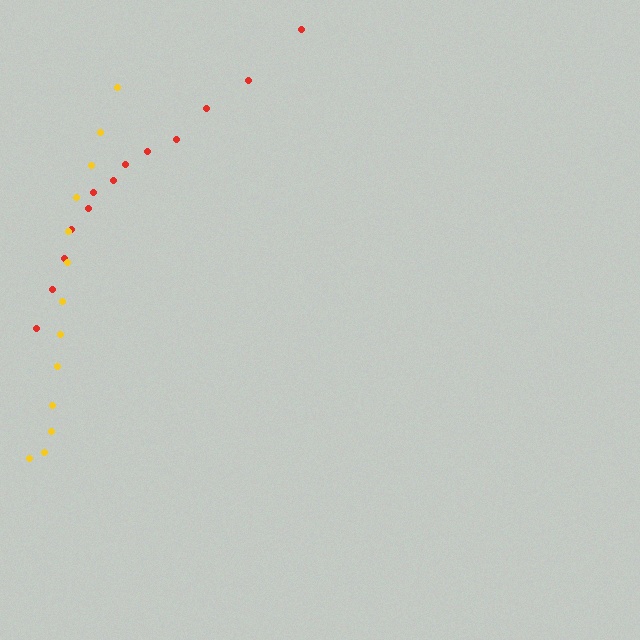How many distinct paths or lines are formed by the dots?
There are 2 distinct paths.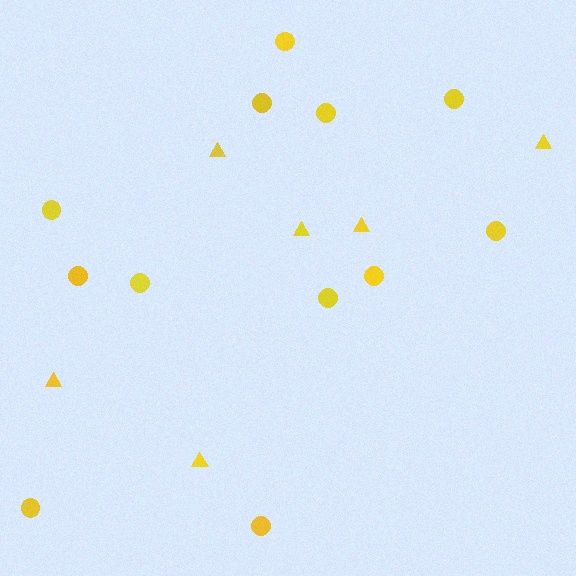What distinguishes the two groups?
There are 2 groups: one group of circles (12) and one group of triangles (6).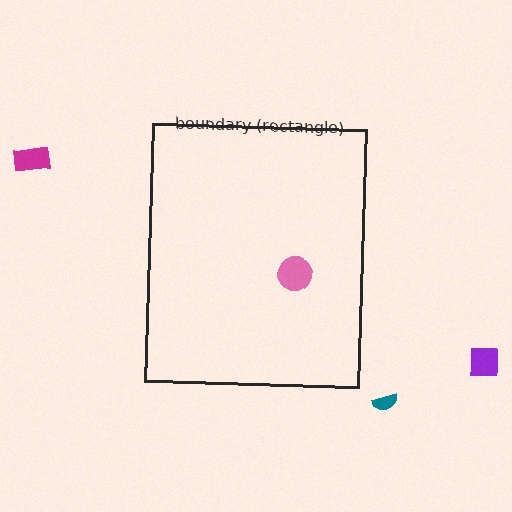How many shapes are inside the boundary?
1 inside, 3 outside.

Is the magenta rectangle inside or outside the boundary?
Outside.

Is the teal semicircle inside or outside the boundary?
Outside.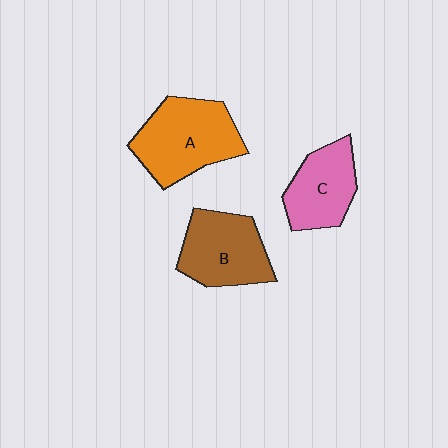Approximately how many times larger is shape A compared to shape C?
Approximately 1.4 times.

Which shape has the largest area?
Shape A (orange).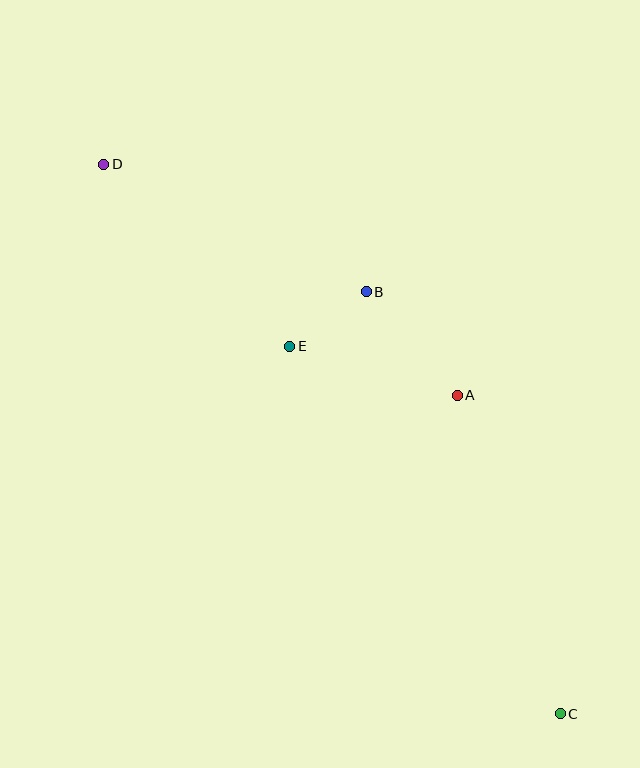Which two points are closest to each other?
Points B and E are closest to each other.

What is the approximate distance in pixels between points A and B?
The distance between A and B is approximately 138 pixels.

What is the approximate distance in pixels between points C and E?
The distance between C and E is approximately 456 pixels.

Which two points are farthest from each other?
Points C and D are farthest from each other.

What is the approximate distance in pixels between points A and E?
The distance between A and E is approximately 174 pixels.